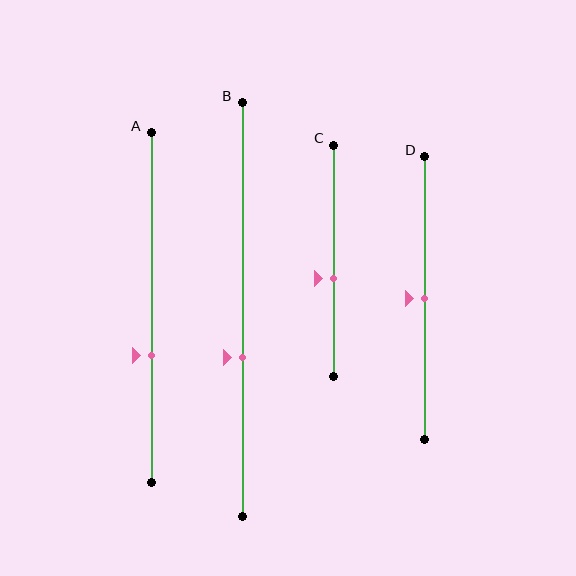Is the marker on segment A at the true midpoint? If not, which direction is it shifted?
No, the marker on segment A is shifted downward by about 14% of the segment length.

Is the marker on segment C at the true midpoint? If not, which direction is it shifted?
No, the marker on segment C is shifted downward by about 8% of the segment length.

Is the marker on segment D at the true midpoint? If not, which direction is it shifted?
Yes, the marker on segment D is at the true midpoint.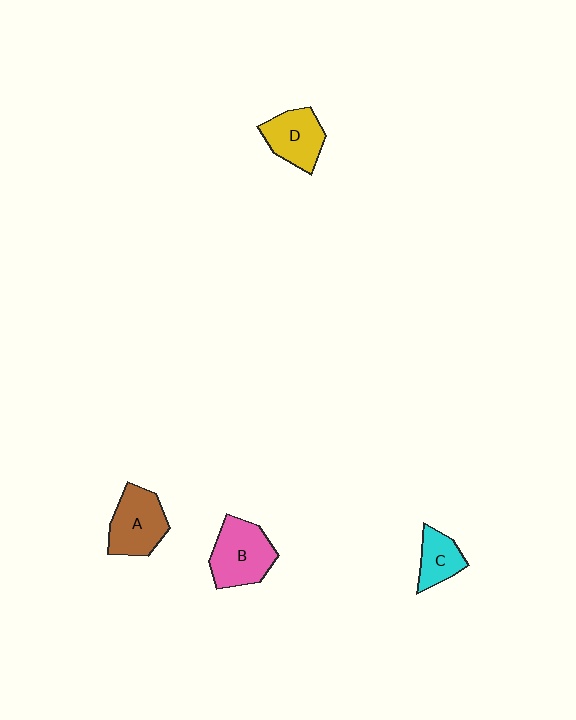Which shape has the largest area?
Shape B (pink).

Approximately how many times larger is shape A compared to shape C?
Approximately 1.6 times.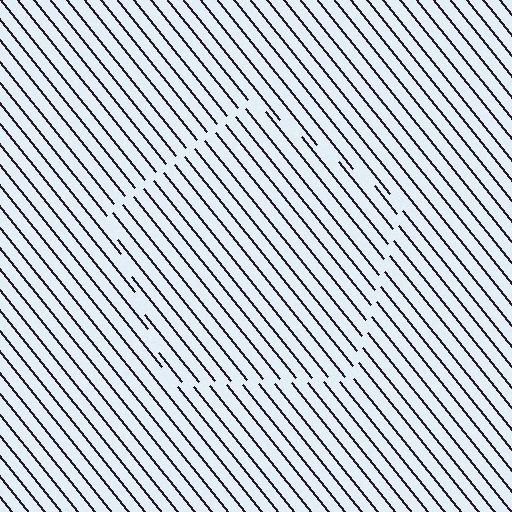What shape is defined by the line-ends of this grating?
An illusory pentagon. The interior of the shape contains the same grating, shifted by half a period — the contour is defined by the phase discontinuity where line-ends from the inner and outer gratings abut.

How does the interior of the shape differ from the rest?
The interior of the shape contains the same grating, shifted by half a period — the contour is defined by the phase discontinuity where line-ends from the inner and outer gratings abut.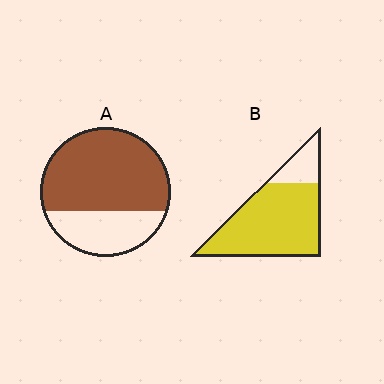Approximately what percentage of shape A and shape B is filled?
A is approximately 70% and B is approximately 80%.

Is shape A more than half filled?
Yes.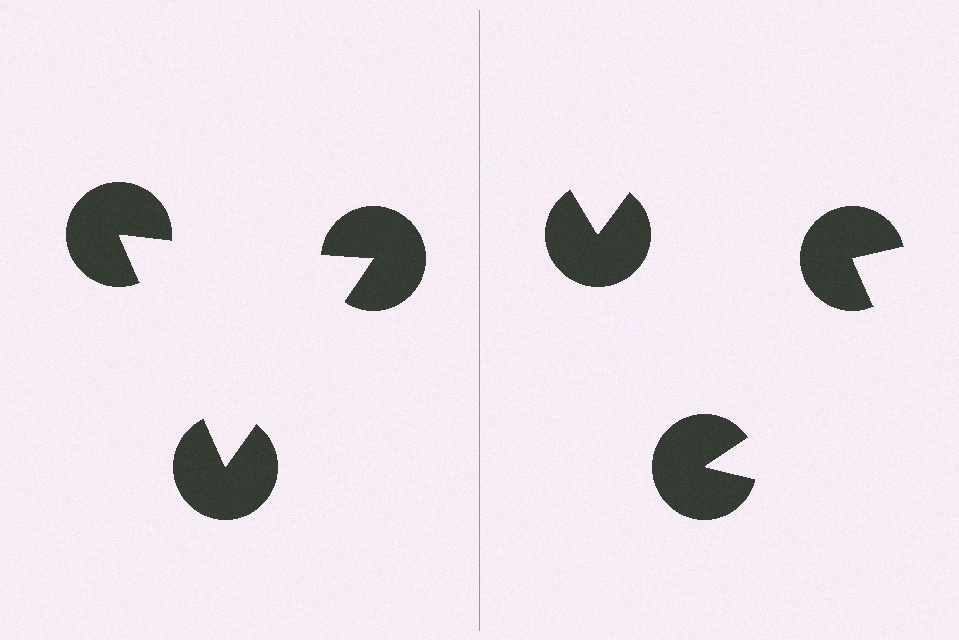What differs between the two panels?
The pac-man discs are positioned identically on both sides; only the wedge orientations differ. On the left they align to a triangle; on the right they are misaligned.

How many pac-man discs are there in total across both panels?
6 — 3 on each side.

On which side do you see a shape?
An illusory triangle appears on the left side. On the right side the wedge cuts are rotated, so no coherent shape forms.